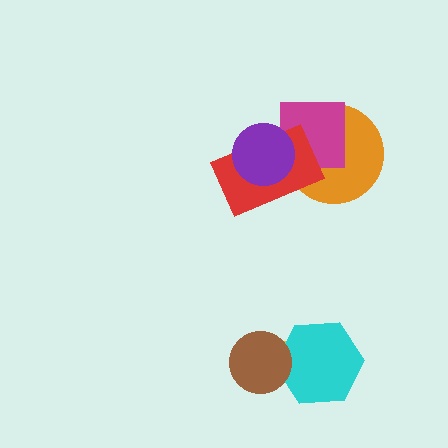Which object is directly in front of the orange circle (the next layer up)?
The magenta square is directly in front of the orange circle.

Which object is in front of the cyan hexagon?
The brown circle is in front of the cyan hexagon.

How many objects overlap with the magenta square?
3 objects overlap with the magenta square.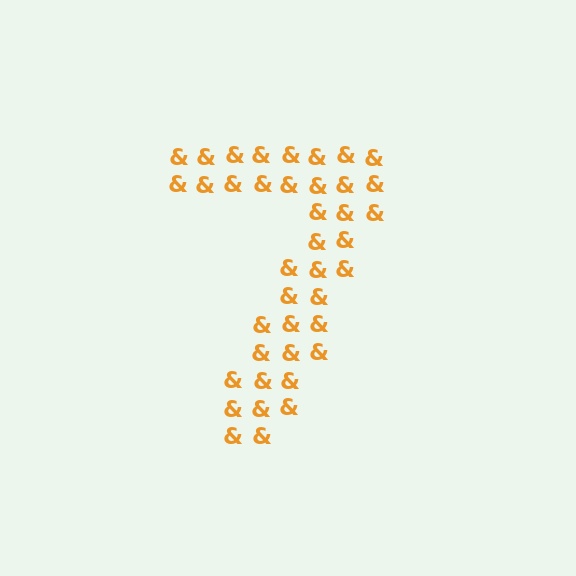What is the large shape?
The large shape is the digit 7.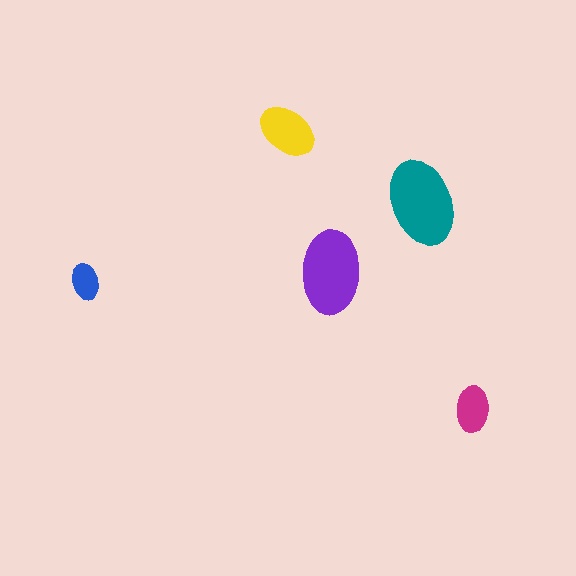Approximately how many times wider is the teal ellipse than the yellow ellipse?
About 1.5 times wider.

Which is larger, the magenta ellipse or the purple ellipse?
The purple one.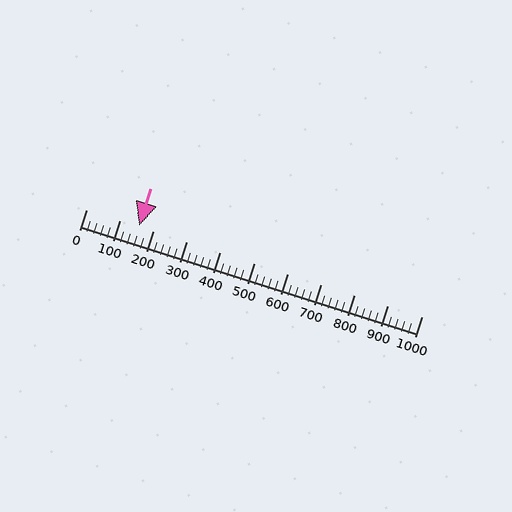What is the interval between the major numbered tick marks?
The major tick marks are spaced 100 units apart.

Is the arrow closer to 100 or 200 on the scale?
The arrow is closer to 200.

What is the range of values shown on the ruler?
The ruler shows values from 0 to 1000.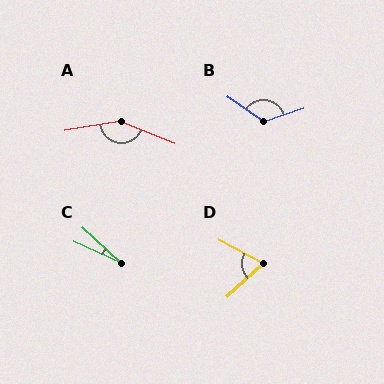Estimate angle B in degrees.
Approximately 127 degrees.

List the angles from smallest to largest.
C (18°), D (70°), B (127°), A (149°).